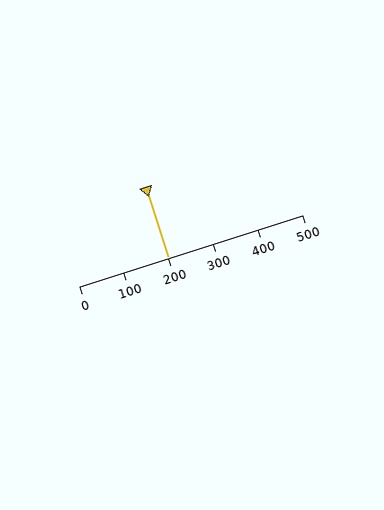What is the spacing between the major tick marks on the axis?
The major ticks are spaced 100 apart.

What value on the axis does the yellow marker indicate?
The marker indicates approximately 200.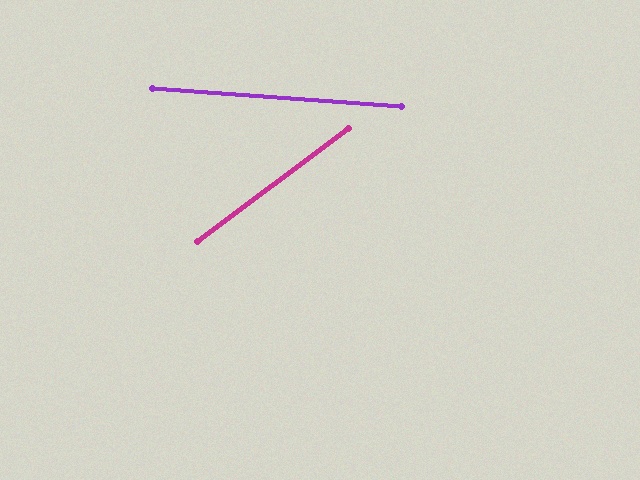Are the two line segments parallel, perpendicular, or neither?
Neither parallel nor perpendicular — they differ by about 41°.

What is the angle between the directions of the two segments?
Approximately 41 degrees.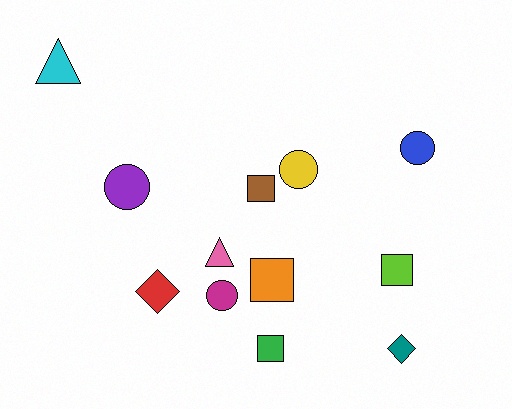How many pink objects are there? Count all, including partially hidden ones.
There is 1 pink object.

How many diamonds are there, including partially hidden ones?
There are 2 diamonds.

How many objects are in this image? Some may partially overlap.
There are 12 objects.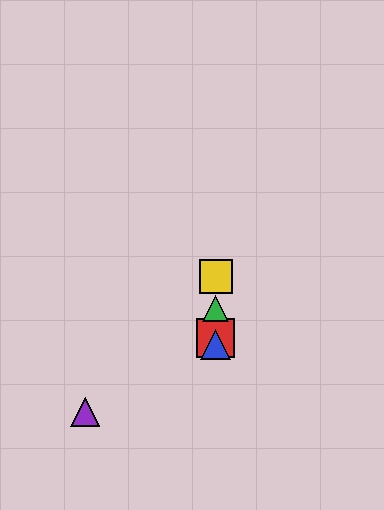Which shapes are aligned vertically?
The red square, the blue triangle, the green triangle, the yellow square are aligned vertically.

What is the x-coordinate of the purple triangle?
The purple triangle is at x≈85.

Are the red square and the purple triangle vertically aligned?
No, the red square is at x≈216 and the purple triangle is at x≈85.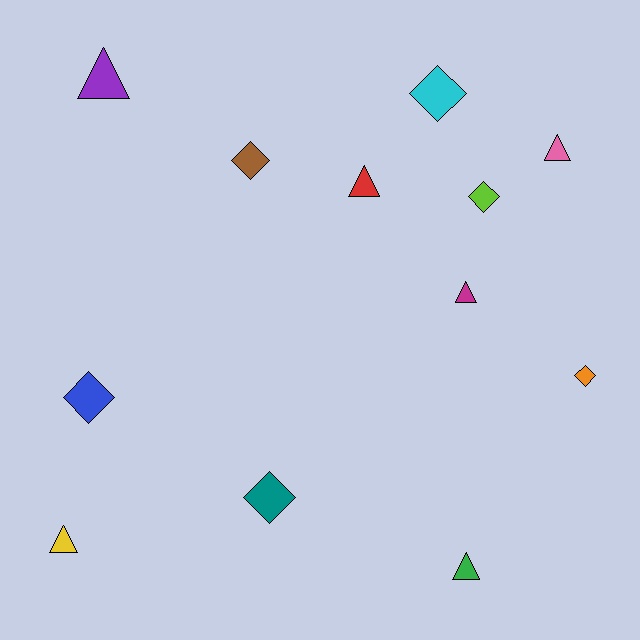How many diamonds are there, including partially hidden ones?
There are 6 diamonds.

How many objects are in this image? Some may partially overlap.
There are 12 objects.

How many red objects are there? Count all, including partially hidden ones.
There is 1 red object.